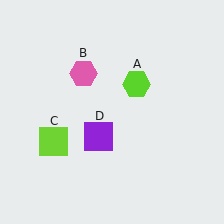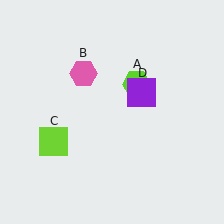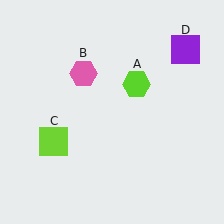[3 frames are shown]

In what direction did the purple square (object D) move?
The purple square (object D) moved up and to the right.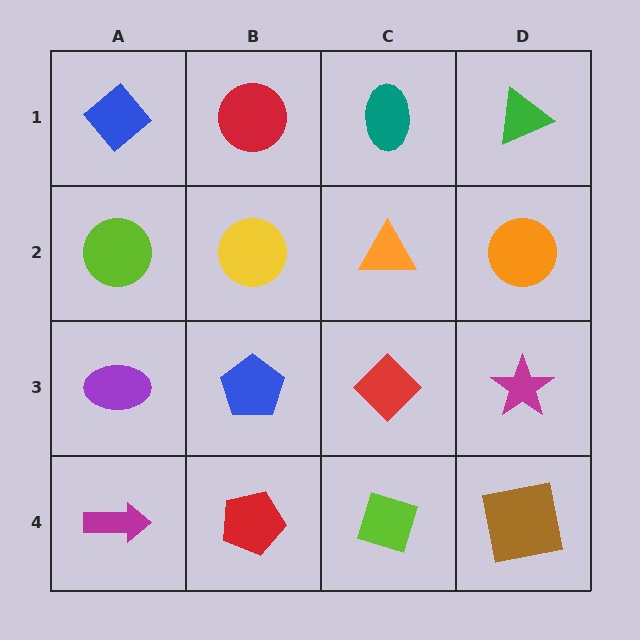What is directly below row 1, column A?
A lime circle.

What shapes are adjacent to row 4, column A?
A purple ellipse (row 3, column A), a red pentagon (row 4, column B).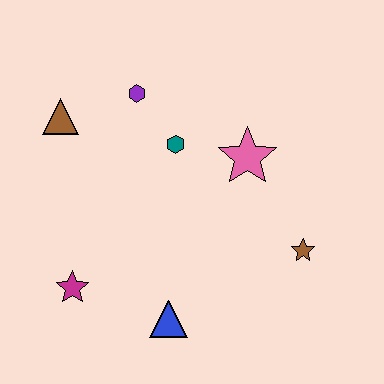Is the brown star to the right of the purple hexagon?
Yes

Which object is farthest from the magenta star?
The brown star is farthest from the magenta star.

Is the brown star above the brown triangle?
No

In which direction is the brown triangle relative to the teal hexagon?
The brown triangle is to the left of the teal hexagon.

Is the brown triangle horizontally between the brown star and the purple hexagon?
No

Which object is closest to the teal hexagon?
The purple hexagon is closest to the teal hexagon.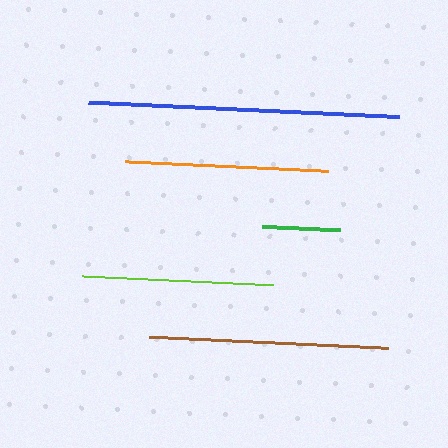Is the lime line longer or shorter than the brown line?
The brown line is longer than the lime line.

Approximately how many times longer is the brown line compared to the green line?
The brown line is approximately 3.1 times the length of the green line.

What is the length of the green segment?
The green segment is approximately 78 pixels long.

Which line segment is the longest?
The blue line is the longest at approximately 310 pixels.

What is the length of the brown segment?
The brown segment is approximately 240 pixels long.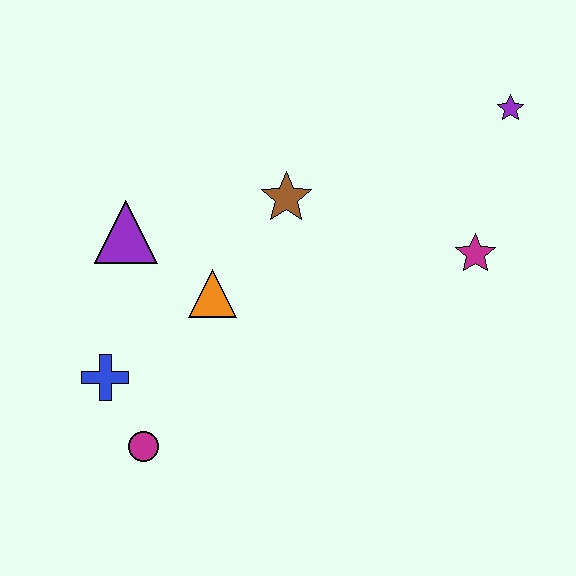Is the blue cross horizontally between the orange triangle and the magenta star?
No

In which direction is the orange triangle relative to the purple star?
The orange triangle is to the left of the purple star.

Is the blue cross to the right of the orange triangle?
No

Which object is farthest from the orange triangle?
The purple star is farthest from the orange triangle.